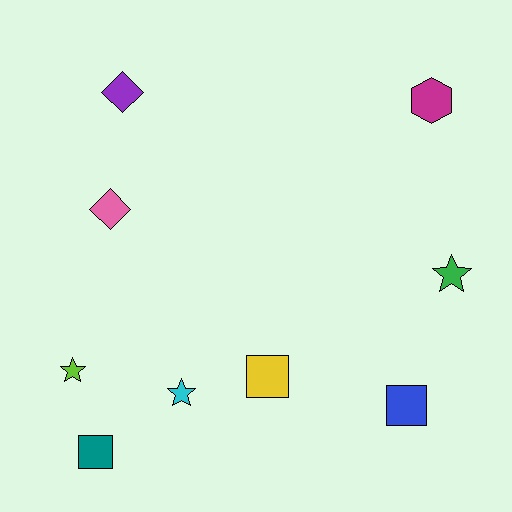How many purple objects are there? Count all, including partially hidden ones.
There is 1 purple object.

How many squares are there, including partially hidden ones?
There are 3 squares.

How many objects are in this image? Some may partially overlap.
There are 9 objects.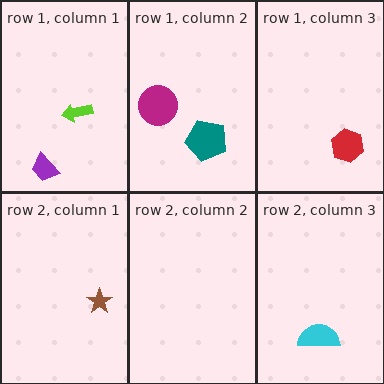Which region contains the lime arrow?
The row 1, column 1 region.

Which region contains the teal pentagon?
The row 1, column 2 region.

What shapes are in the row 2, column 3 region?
The cyan semicircle.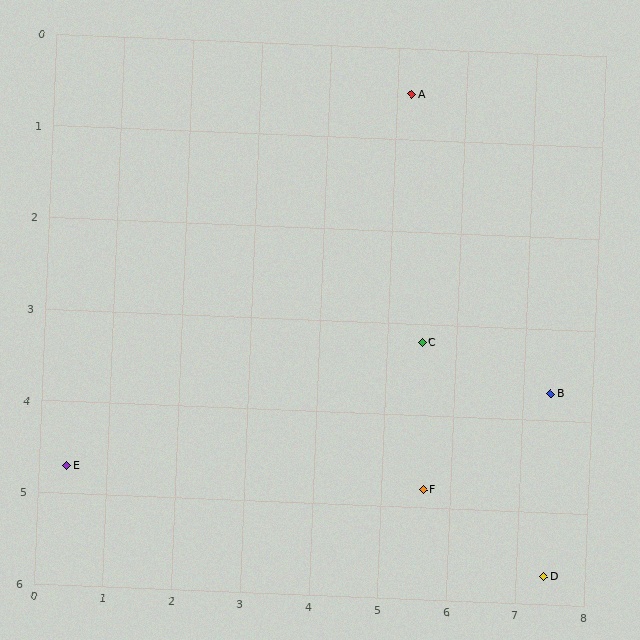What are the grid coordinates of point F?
Point F is at approximately (5.6, 4.8).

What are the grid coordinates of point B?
Point B is at approximately (7.4, 3.7).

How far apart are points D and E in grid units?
Points D and E are about 7.1 grid units apart.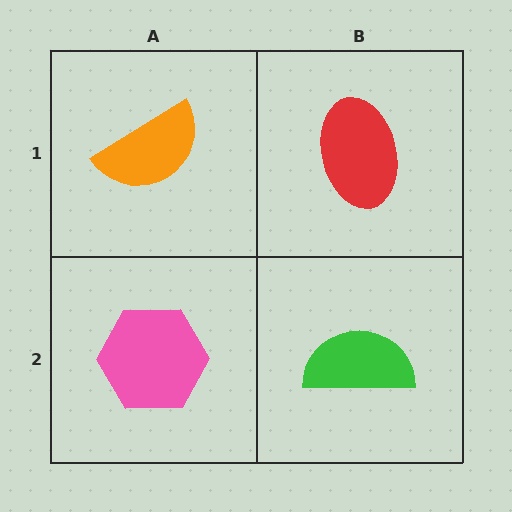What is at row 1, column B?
A red ellipse.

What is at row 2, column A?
A pink hexagon.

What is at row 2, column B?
A green semicircle.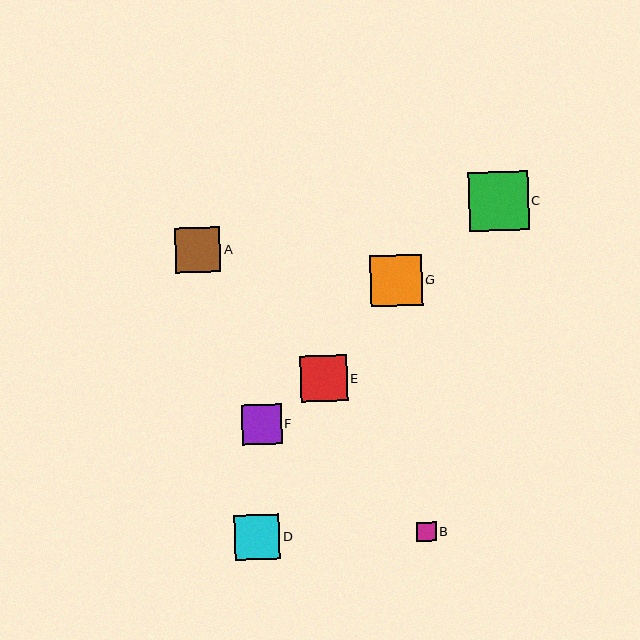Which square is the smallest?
Square B is the smallest with a size of approximately 19 pixels.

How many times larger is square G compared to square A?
Square G is approximately 1.1 times the size of square A.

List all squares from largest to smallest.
From largest to smallest: C, G, E, D, A, F, B.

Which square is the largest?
Square C is the largest with a size of approximately 59 pixels.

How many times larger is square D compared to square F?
Square D is approximately 1.1 times the size of square F.